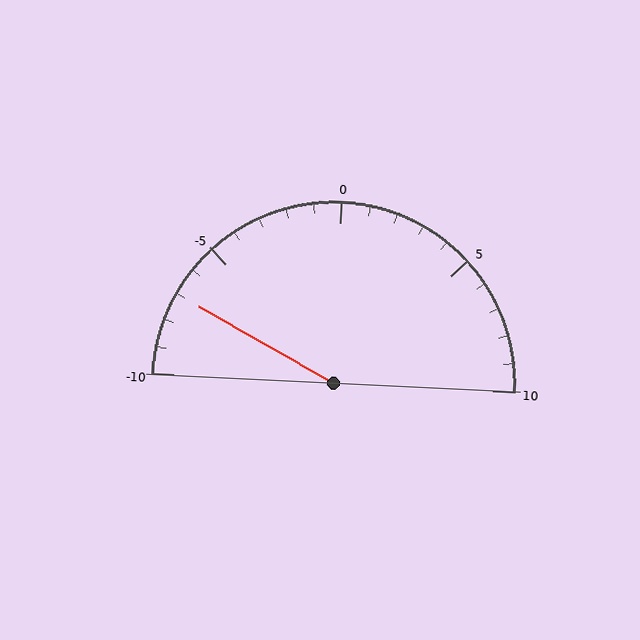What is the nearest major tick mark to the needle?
The nearest major tick mark is -5.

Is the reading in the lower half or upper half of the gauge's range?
The reading is in the lower half of the range (-10 to 10).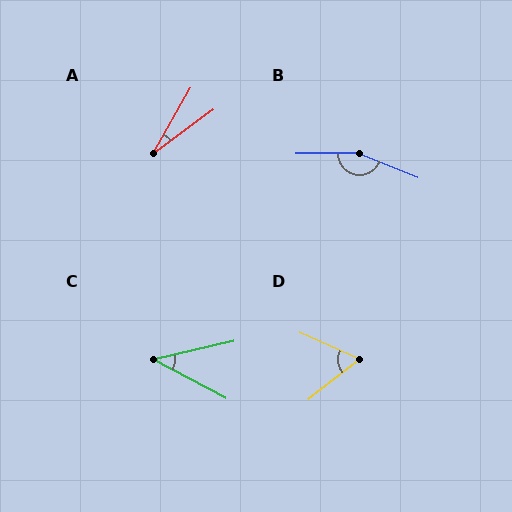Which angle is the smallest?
A, at approximately 23 degrees.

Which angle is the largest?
B, at approximately 157 degrees.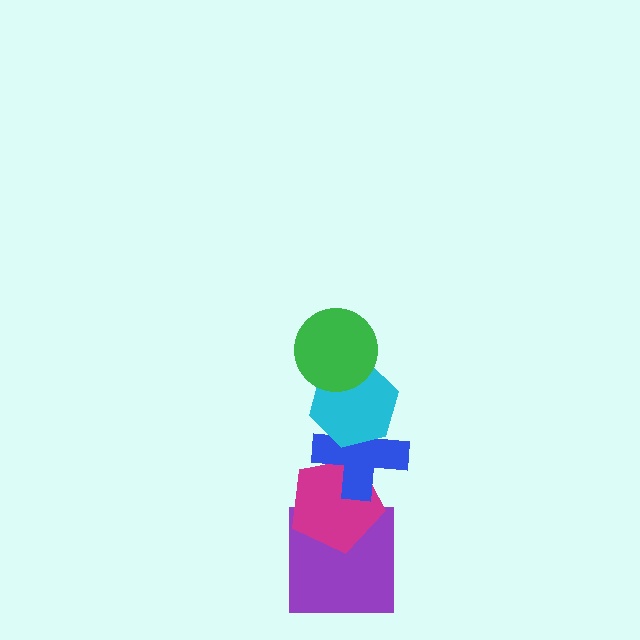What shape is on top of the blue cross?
The cyan hexagon is on top of the blue cross.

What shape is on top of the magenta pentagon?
The blue cross is on top of the magenta pentagon.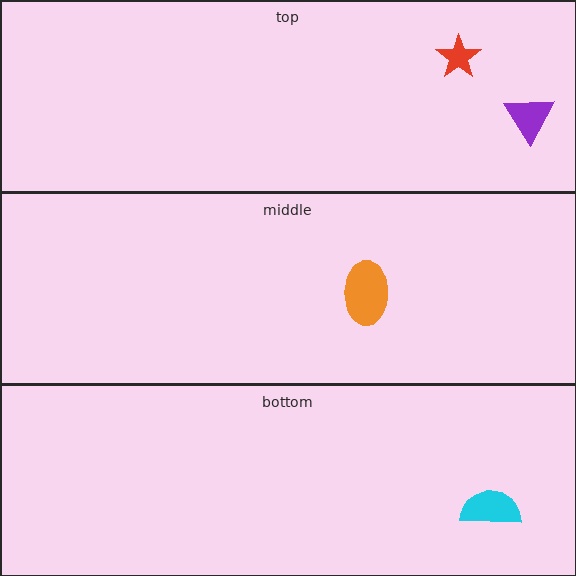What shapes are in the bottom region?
The cyan semicircle.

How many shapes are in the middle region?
1.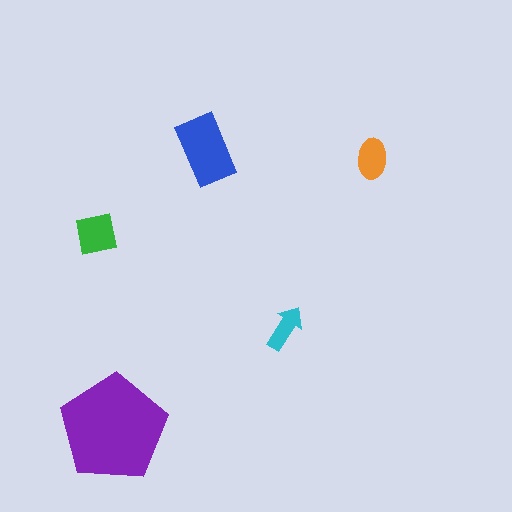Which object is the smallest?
The cyan arrow.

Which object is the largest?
The purple pentagon.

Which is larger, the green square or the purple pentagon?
The purple pentagon.